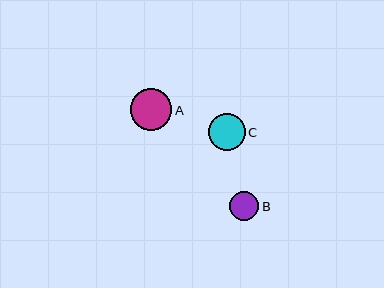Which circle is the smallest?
Circle B is the smallest with a size of approximately 30 pixels.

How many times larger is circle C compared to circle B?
Circle C is approximately 1.2 times the size of circle B.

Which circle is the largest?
Circle A is the largest with a size of approximately 42 pixels.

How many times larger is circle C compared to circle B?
Circle C is approximately 1.2 times the size of circle B.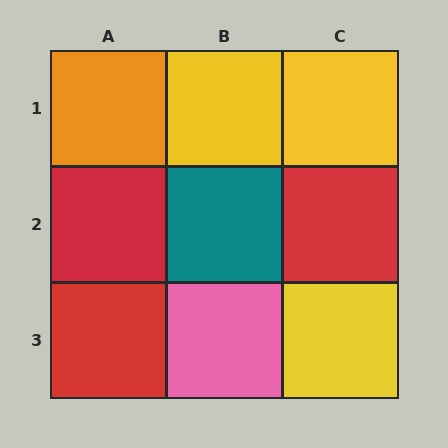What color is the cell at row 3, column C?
Yellow.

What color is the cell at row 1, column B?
Yellow.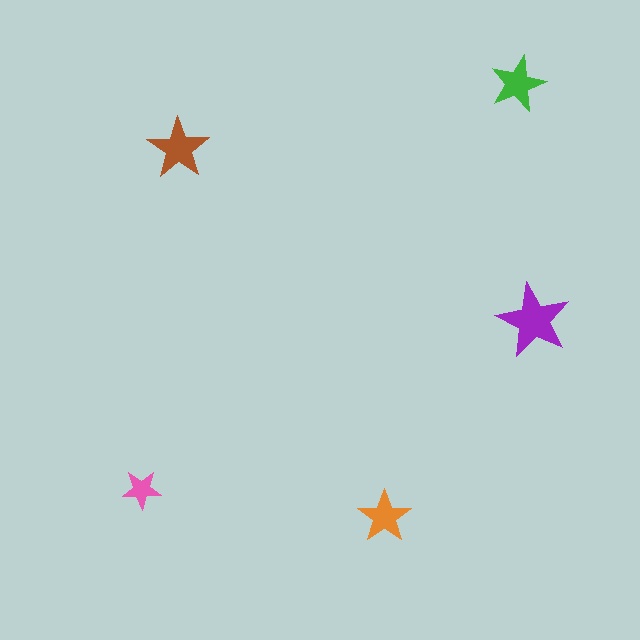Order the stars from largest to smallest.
the purple one, the brown one, the green one, the orange one, the pink one.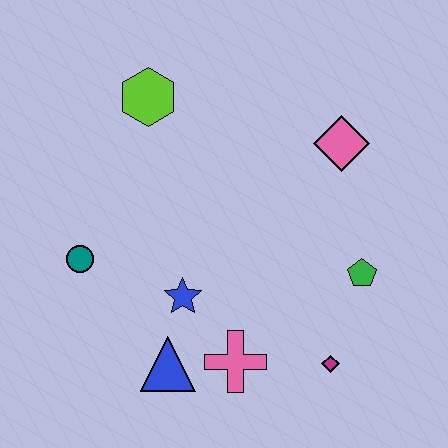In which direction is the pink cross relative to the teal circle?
The pink cross is to the right of the teal circle.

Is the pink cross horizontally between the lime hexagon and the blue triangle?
No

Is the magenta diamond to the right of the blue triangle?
Yes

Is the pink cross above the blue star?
No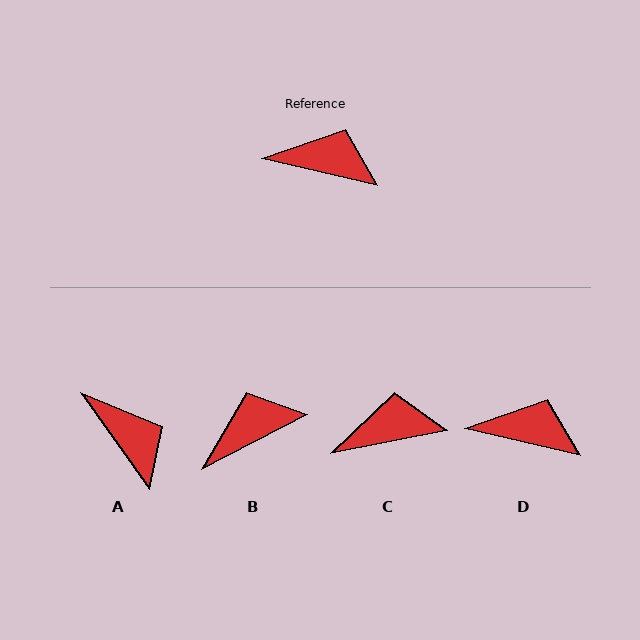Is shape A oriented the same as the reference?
No, it is off by about 42 degrees.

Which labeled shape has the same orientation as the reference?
D.